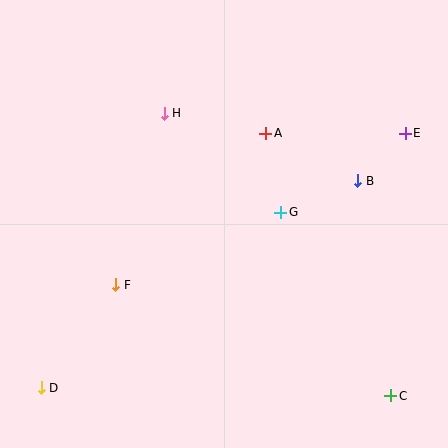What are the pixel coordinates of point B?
Point B is at (358, 181).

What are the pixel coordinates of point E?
Point E is at (405, 133).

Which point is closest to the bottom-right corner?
Point C is closest to the bottom-right corner.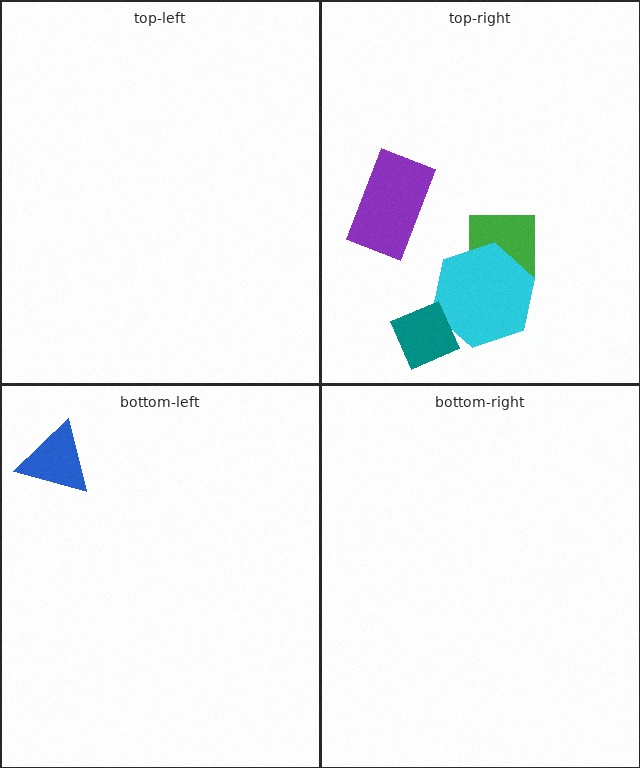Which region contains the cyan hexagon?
The top-right region.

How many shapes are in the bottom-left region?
1.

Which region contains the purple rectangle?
The top-right region.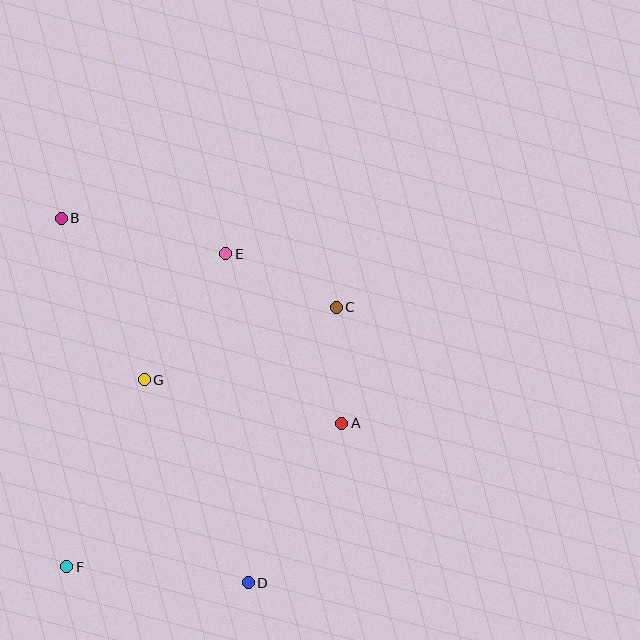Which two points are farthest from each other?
Points B and D are farthest from each other.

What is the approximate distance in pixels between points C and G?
The distance between C and G is approximately 206 pixels.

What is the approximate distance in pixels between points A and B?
The distance between A and B is approximately 347 pixels.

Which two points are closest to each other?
Points A and C are closest to each other.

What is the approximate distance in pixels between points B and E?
The distance between B and E is approximately 168 pixels.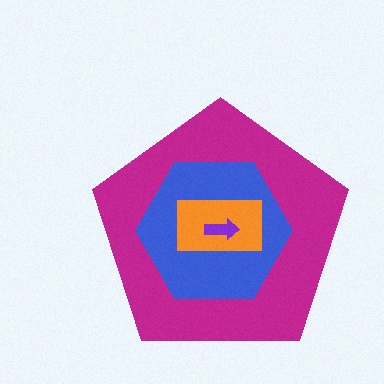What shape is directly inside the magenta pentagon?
The blue hexagon.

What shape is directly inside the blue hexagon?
The orange rectangle.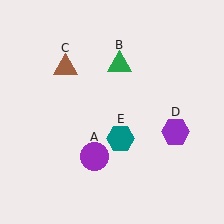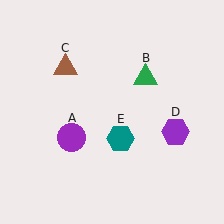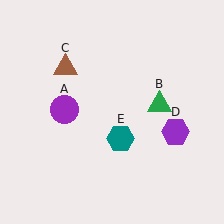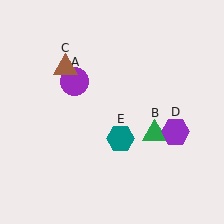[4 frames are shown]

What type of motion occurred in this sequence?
The purple circle (object A), green triangle (object B) rotated clockwise around the center of the scene.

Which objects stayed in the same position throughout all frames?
Brown triangle (object C) and purple hexagon (object D) and teal hexagon (object E) remained stationary.